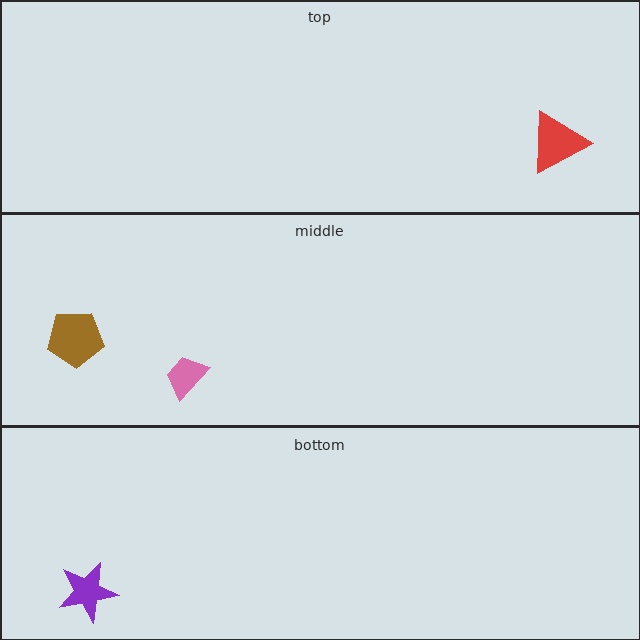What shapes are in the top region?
The red triangle.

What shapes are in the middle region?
The pink trapezoid, the brown pentagon.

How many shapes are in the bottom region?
1.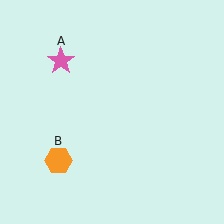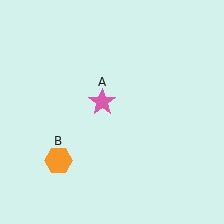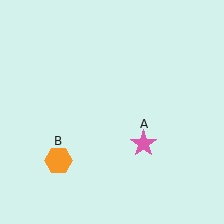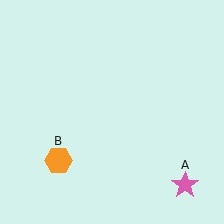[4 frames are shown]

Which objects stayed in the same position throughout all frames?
Orange hexagon (object B) remained stationary.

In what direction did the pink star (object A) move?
The pink star (object A) moved down and to the right.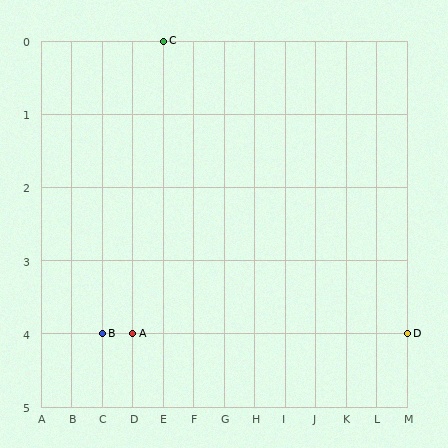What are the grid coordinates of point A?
Point A is at grid coordinates (D, 4).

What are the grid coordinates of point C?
Point C is at grid coordinates (E, 0).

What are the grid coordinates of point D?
Point D is at grid coordinates (M, 4).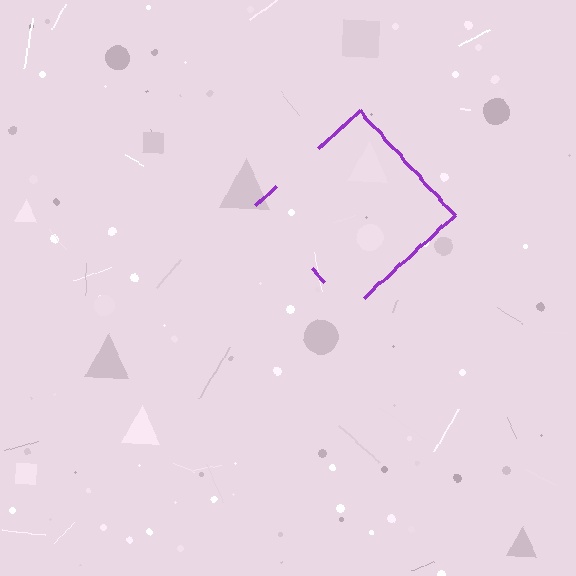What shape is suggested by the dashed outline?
The dashed outline suggests a diamond.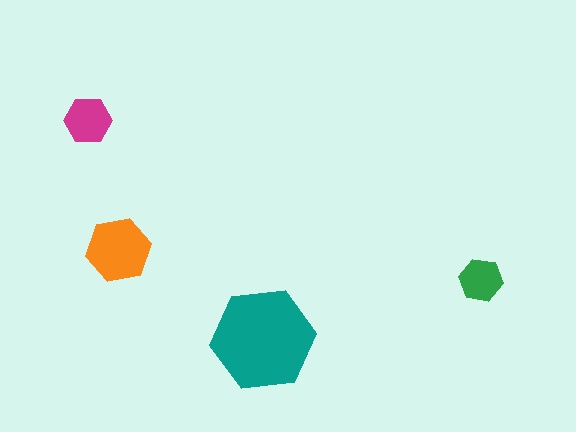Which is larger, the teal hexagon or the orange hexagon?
The teal one.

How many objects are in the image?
There are 4 objects in the image.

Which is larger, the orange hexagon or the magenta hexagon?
The orange one.